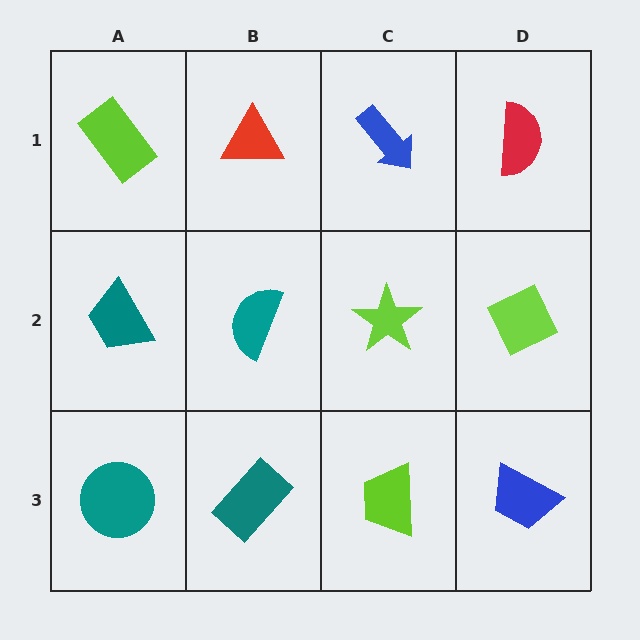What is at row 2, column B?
A teal semicircle.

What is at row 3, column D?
A blue trapezoid.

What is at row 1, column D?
A red semicircle.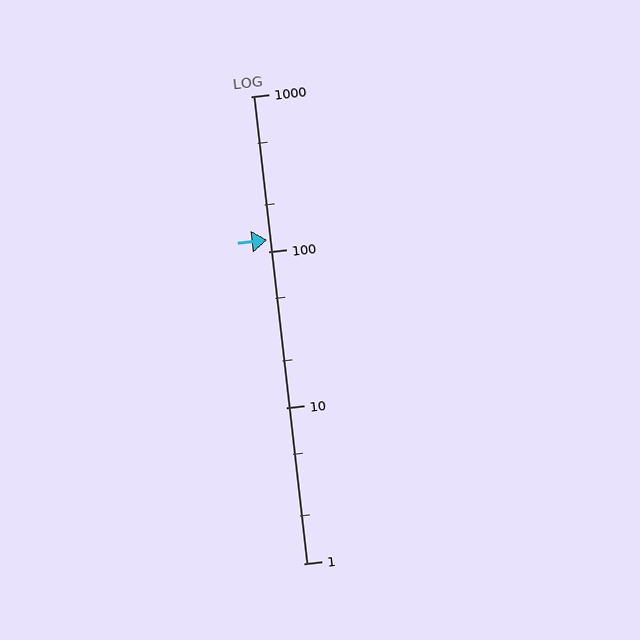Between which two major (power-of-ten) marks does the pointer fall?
The pointer is between 100 and 1000.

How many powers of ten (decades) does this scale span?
The scale spans 3 decades, from 1 to 1000.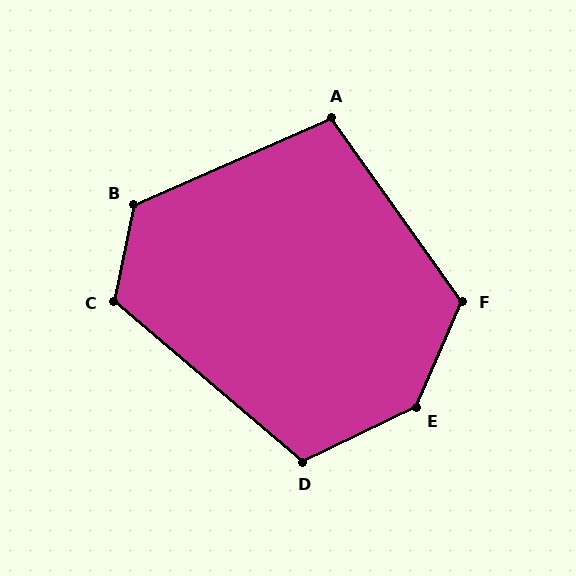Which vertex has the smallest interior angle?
A, at approximately 102 degrees.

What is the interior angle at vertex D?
Approximately 114 degrees (obtuse).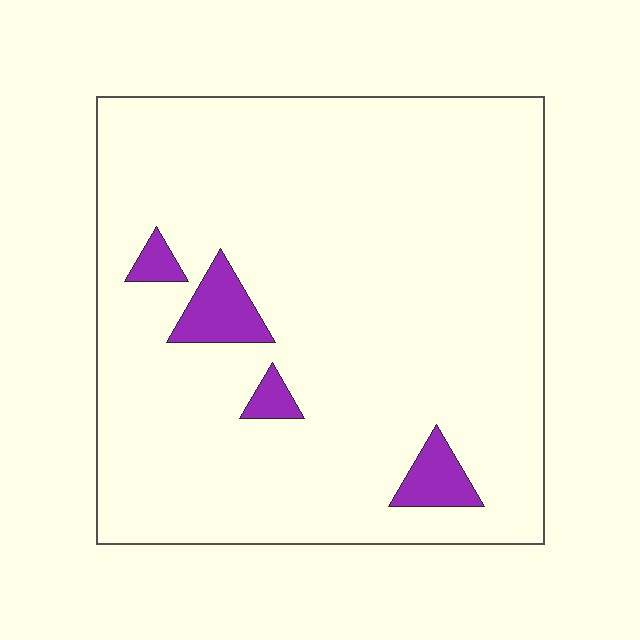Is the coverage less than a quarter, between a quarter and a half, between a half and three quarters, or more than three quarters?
Less than a quarter.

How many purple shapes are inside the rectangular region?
4.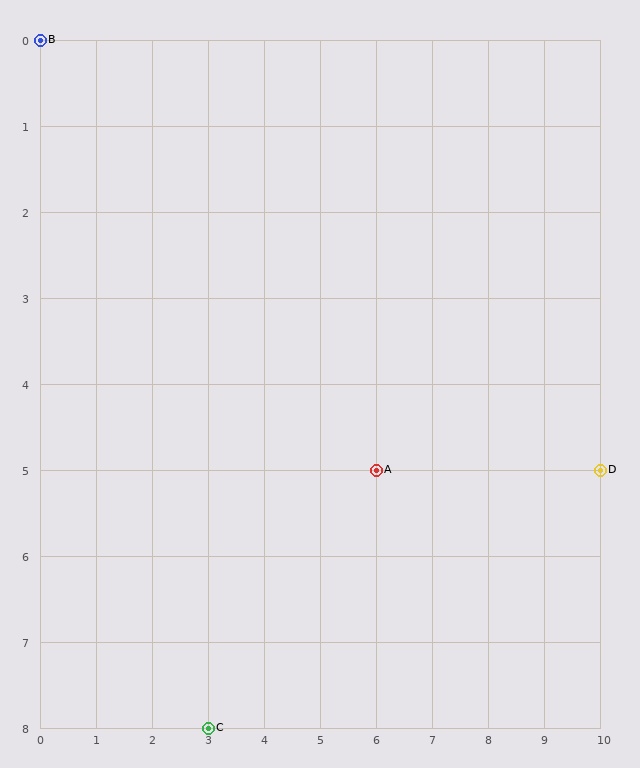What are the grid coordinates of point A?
Point A is at grid coordinates (6, 5).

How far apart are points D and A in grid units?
Points D and A are 4 columns apart.